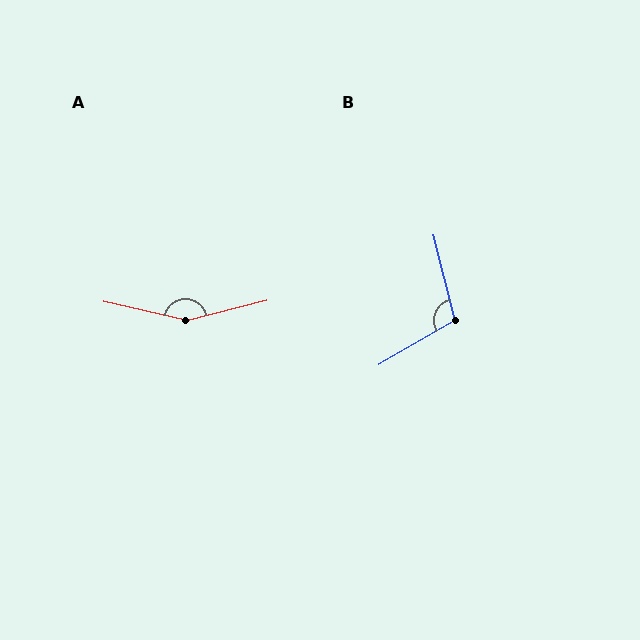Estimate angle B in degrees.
Approximately 106 degrees.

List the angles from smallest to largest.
B (106°), A (153°).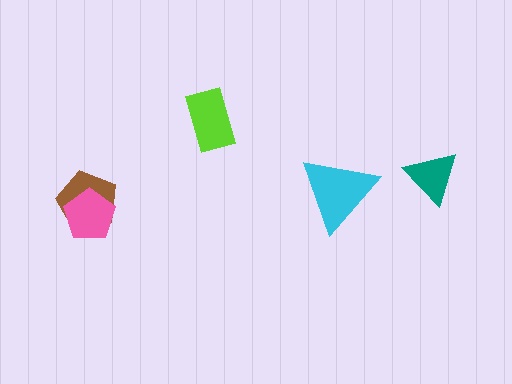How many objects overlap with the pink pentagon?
1 object overlaps with the pink pentagon.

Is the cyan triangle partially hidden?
No, no other shape covers it.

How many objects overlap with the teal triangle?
0 objects overlap with the teal triangle.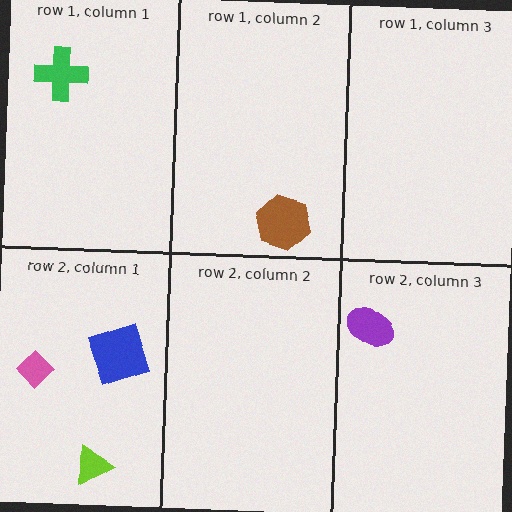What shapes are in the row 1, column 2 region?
The brown hexagon.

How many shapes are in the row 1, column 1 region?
1.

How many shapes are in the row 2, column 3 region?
1.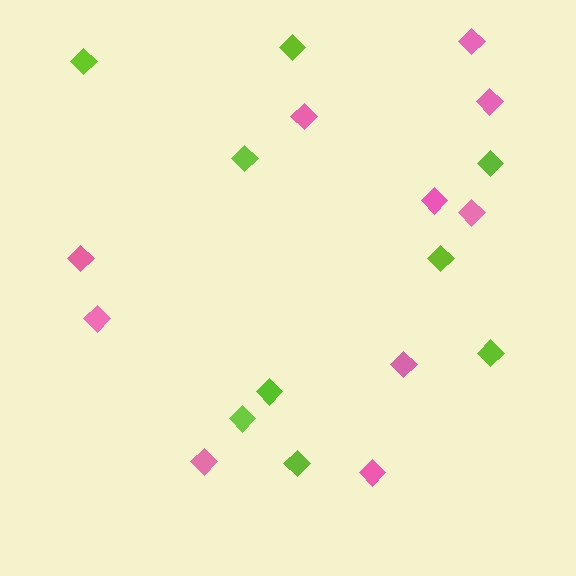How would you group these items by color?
There are 2 groups: one group of lime diamonds (9) and one group of pink diamonds (10).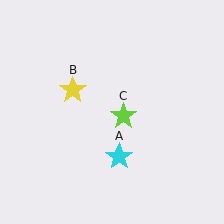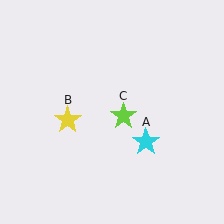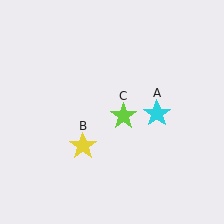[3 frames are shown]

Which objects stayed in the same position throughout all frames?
Lime star (object C) remained stationary.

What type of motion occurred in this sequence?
The cyan star (object A), yellow star (object B) rotated counterclockwise around the center of the scene.